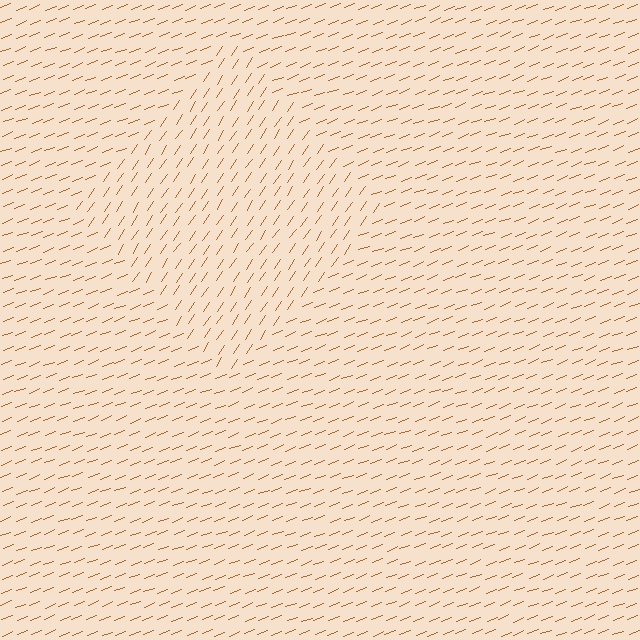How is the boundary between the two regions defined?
The boundary is defined purely by a change in line orientation (approximately 35 degrees difference). All lines are the same color and thickness.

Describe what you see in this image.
The image is filled with small brown line segments. A diamond region in the image has lines oriented differently from the surrounding lines, creating a visible texture boundary.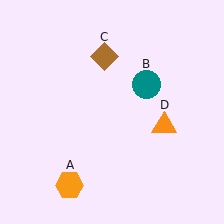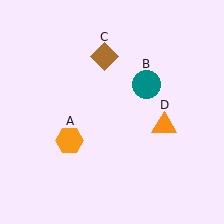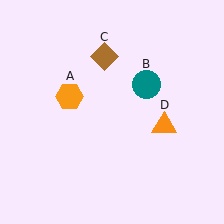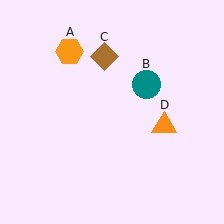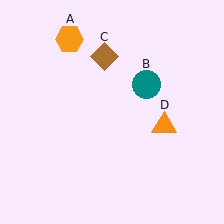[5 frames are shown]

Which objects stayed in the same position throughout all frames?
Teal circle (object B) and brown diamond (object C) and orange triangle (object D) remained stationary.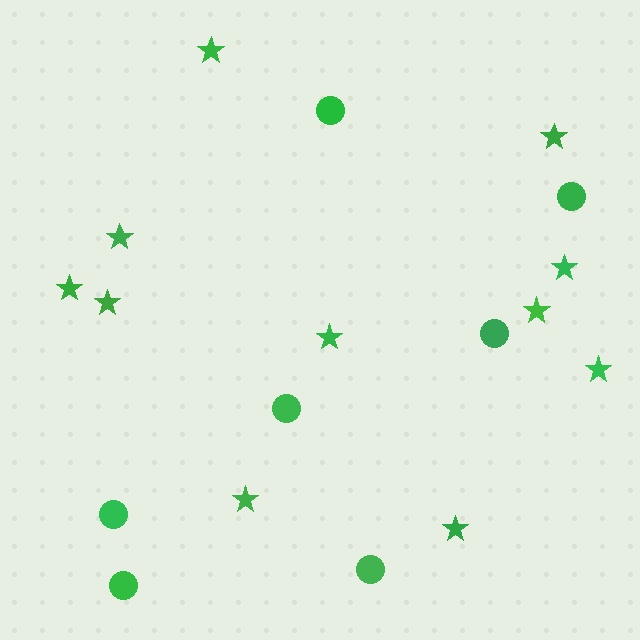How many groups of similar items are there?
There are 2 groups: one group of stars (11) and one group of circles (7).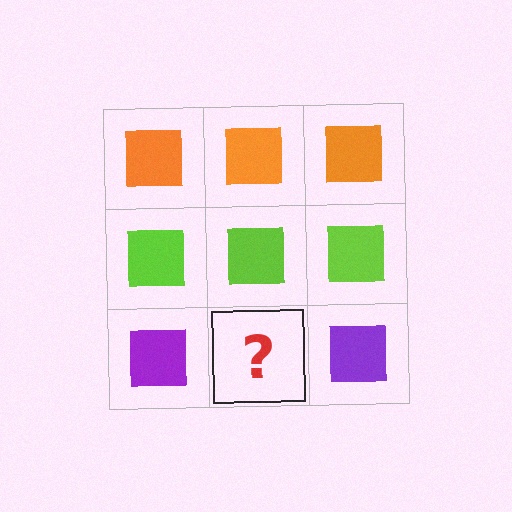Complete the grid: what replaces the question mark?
The question mark should be replaced with a purple square.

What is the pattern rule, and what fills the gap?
The rule is that each row has a consistent color. The gap should be filled with a purple square.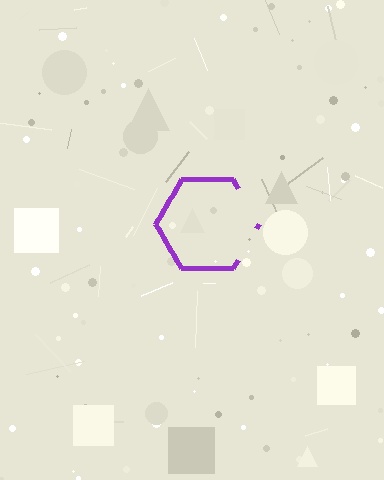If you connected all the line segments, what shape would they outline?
They would outline a hexagon.